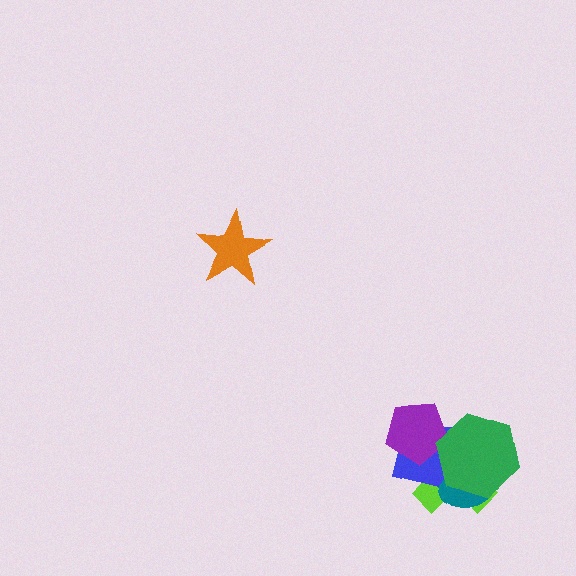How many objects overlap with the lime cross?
4 objects overlap with the lime cross.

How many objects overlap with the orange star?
0 objects overlap with the orange star.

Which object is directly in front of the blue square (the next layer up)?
The purple pentagon is directly in front of the blue square.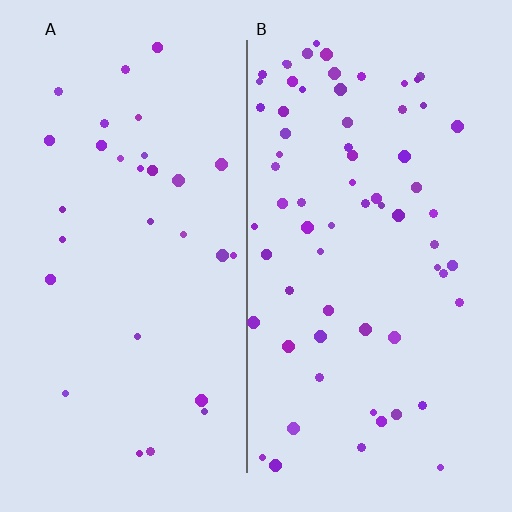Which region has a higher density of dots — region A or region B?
B (the right).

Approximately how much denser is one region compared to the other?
Approximately 2.2× — region B over region A.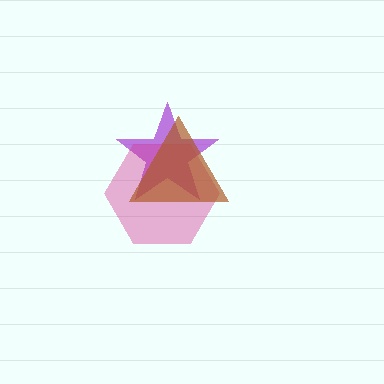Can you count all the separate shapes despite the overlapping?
Yes, there are 3 separate shapes.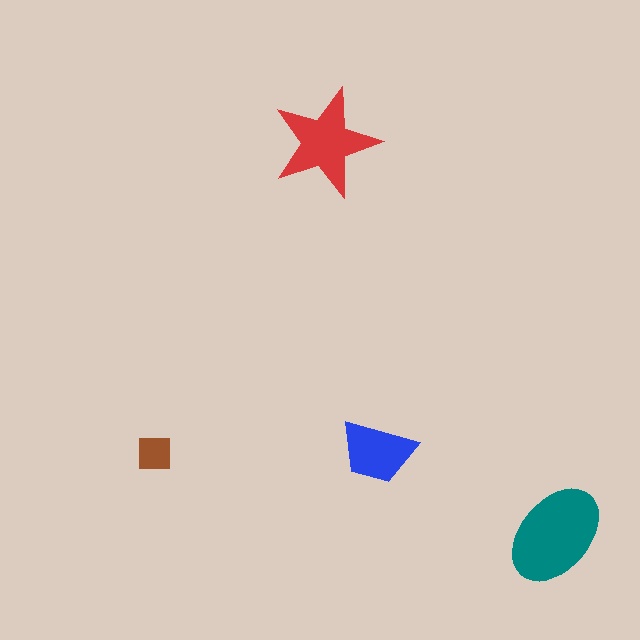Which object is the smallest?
The brown square.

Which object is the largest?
The teal ellipse.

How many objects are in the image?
There are 4 objects in the image.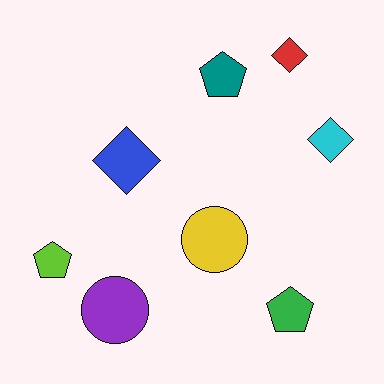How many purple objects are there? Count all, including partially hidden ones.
There is 1 purple object.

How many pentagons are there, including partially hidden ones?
There are 3 pentagons.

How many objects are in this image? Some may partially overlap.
There are 8 objects.